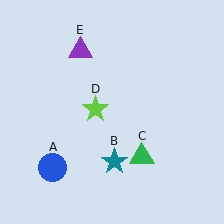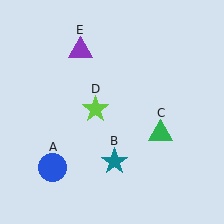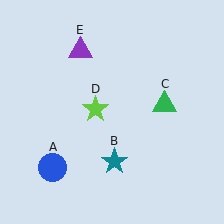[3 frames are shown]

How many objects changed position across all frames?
1 object changed position: green triangle (object C).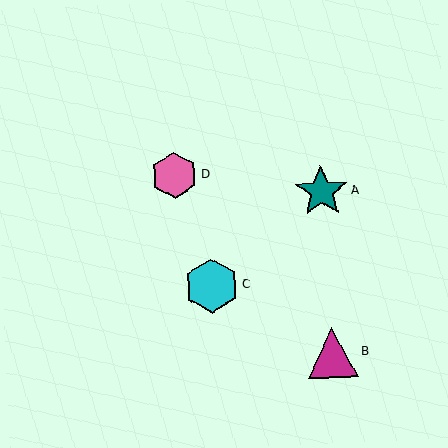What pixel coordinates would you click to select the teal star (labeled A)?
Click at (322, 192) to select the teal star A.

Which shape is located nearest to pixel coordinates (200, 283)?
The cyan hexagon (labeled C) at (211, 286) is nearest to that location.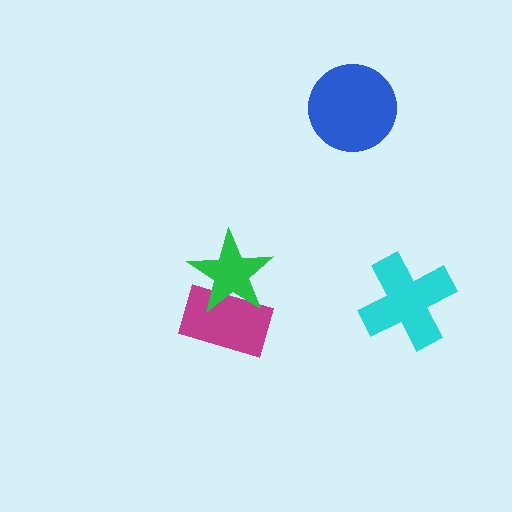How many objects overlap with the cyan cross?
0 objects overlap with the cyan cross.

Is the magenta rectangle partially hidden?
Yes, it is partially covered by another shape.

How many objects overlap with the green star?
1 object overlaps with the green star.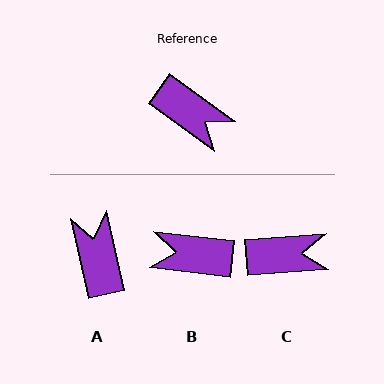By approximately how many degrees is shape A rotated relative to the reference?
Approximately 139 degrees counter-clockwise.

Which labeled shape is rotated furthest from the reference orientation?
B, about 150 degrees away.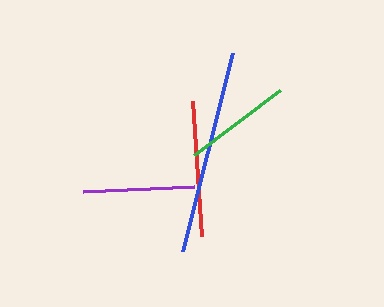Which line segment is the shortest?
The green line is the shortest at approximately 108 pixels.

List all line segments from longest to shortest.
From longest to shortest: blue, red, purple, green.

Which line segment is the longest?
The blue line is the longest at approximately 204 pixels.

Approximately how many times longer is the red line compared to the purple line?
The red line is approximately 1.2 times the length of the purple line.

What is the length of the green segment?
The green segment is approximately 108 pixels long.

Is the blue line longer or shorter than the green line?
The blue line is longer than the green line.